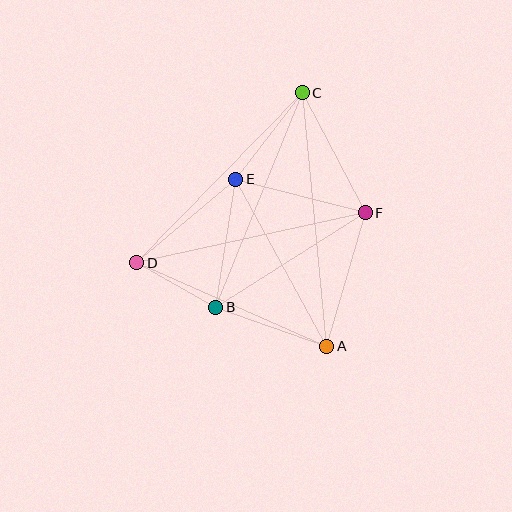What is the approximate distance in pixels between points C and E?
The distance between C and E is approximately 109 pixels.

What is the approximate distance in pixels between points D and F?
The distance between D and F is approximately 234 pixels.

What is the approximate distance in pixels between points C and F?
The distance between C and F is approximately 136 pixels.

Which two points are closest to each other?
Points B and D are closest to each other.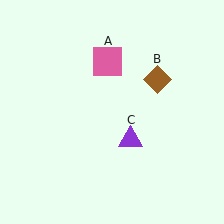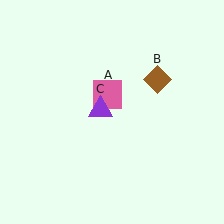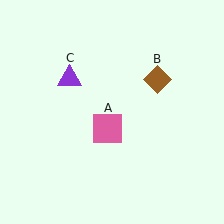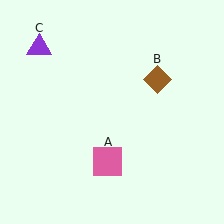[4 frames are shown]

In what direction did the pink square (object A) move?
The pink square (object A) moved down.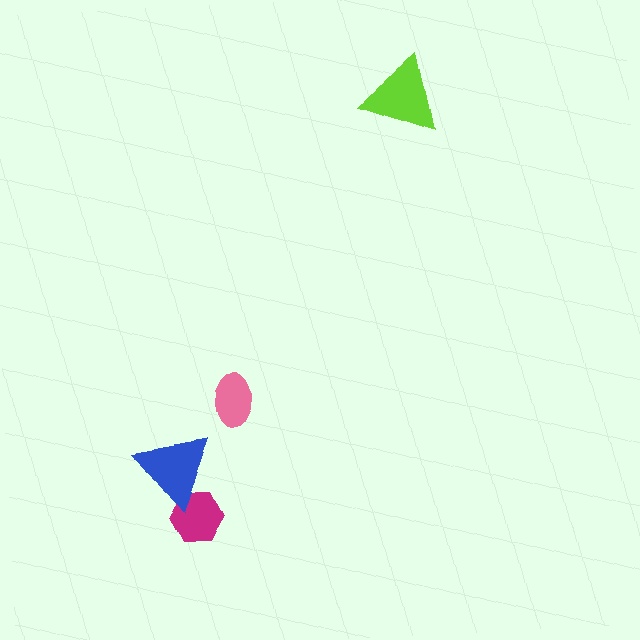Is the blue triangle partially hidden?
No, no other shape covers it.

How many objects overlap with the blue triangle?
1 object overlaps with the blue triangle.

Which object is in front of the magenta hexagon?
The blue triangle is in front of the magenta hexagon.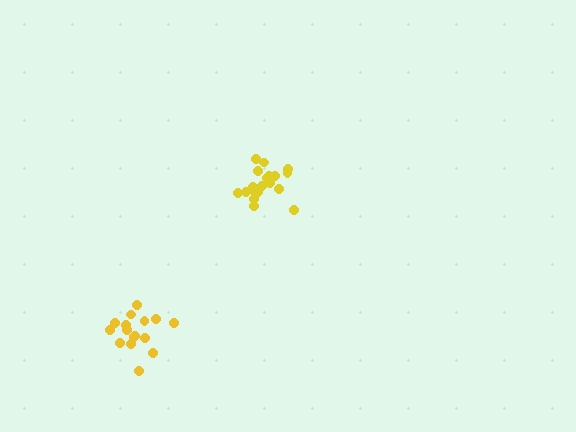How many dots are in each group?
Group 1: 16 dots, Group 2: 19 dots (35 total).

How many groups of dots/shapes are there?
There are 2 groups.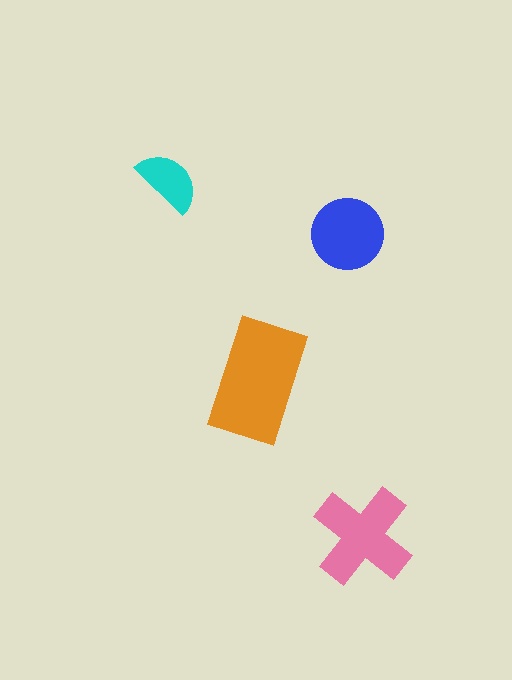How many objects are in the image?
There are 4 objects in the image.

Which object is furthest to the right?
The pink cross is rightmost.